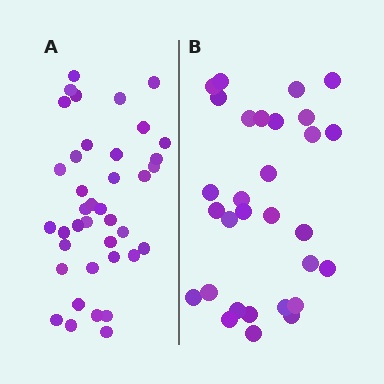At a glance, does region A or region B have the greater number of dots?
Region A (the left region) has more dots.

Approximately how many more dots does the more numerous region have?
Region A has roughly 8 or so more dots than region B.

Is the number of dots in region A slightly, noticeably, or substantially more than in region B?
Region A has noticeably more, but not dramatically so. The ratio is roughly 1.3 to 1.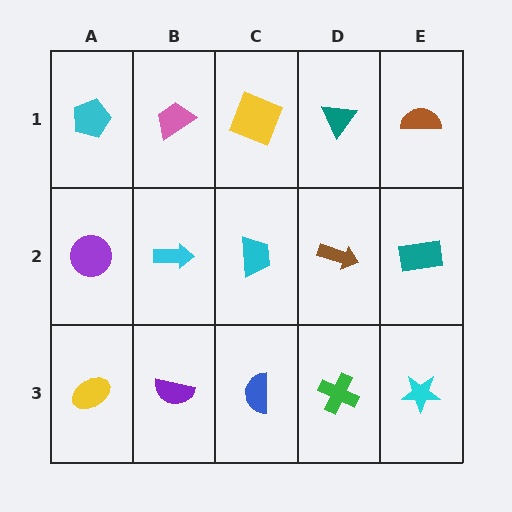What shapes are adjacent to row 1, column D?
A brown arrow (row 2, column D), a yellow square (row 1, column C), a brown semicircle (row 1, column E).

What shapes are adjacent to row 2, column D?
A teal triangle (row 1, column D), a green cross (row 3, column D), a cyan trapezoid (row 2, column C), a teal rectangle (row 2, column E).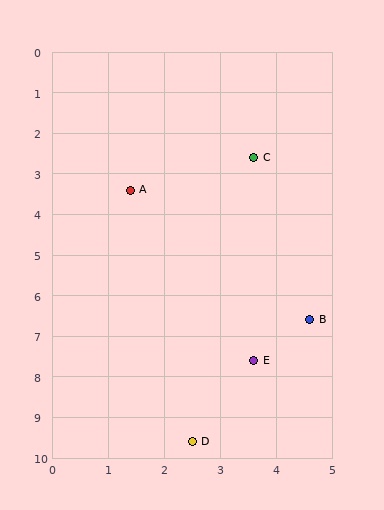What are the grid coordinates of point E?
Point E is at approximately (3.6, 7.6).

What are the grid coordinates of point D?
Point D is at approximately (2.5, 9.6).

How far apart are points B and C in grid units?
Points B and C are about 4.1 grid units apart.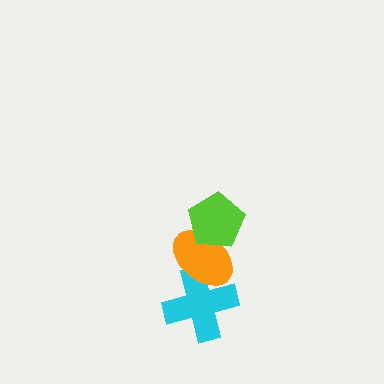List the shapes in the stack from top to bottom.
From top to bottom: the lime pentagon, the orange ellipse, the cyan cross.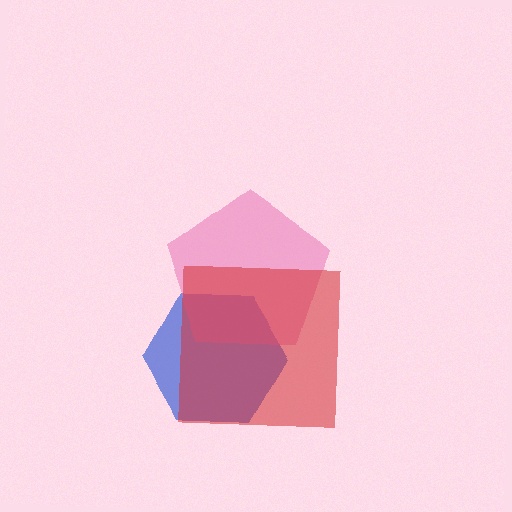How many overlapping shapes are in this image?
There are 3 overlapping shapes in the image.